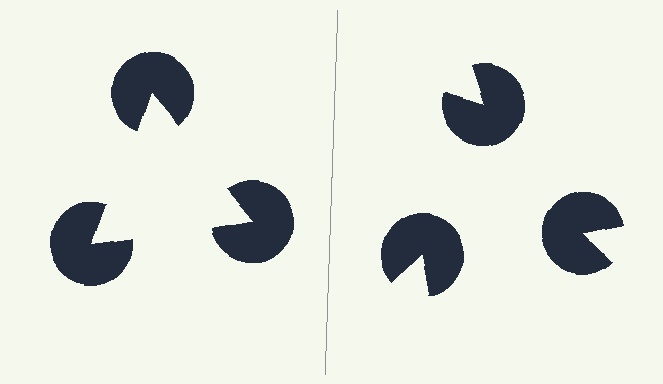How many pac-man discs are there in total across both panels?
6 — 3 on each side.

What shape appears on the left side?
An illusory triangle.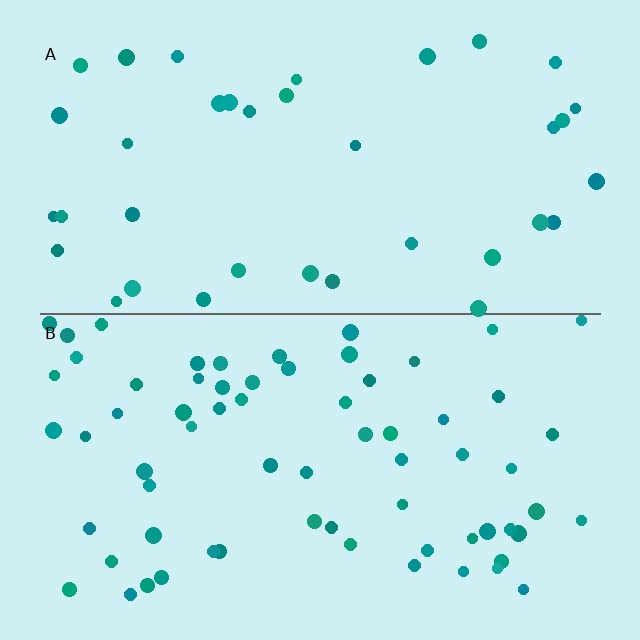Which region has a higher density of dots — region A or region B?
B (the bottom).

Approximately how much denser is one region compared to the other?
Approximately 1.9× — region B over region A.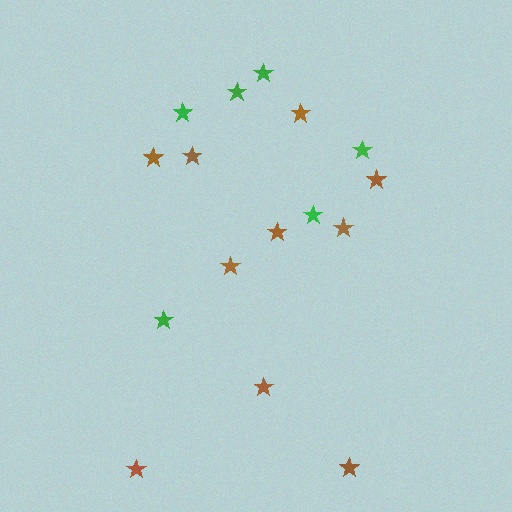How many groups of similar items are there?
There are 2 groups: one group of brown stars (10) and one group of green stars (6).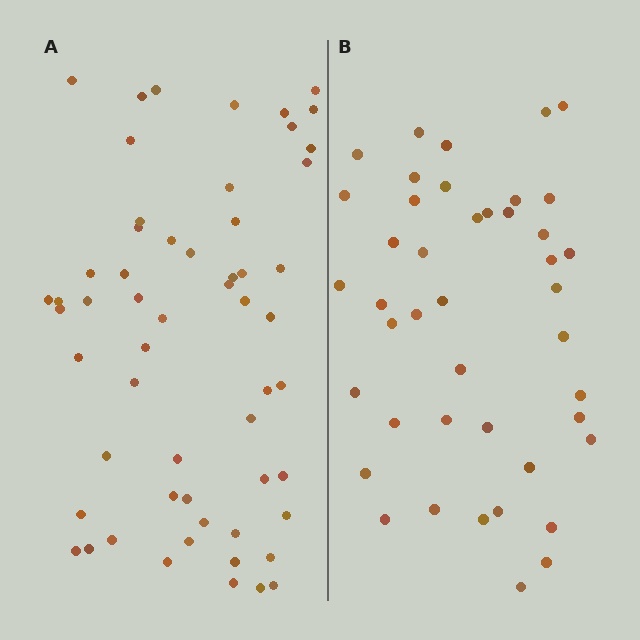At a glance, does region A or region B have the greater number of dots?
Region A (the left region) has more dots.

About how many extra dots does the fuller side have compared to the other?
Region A has approximately 15 more dots than region B.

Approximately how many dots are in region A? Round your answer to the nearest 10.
About 60 dots. (The exact count is 57, which rounds to 60.)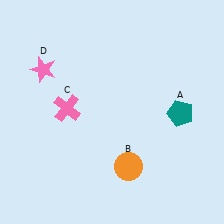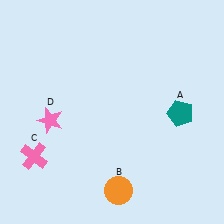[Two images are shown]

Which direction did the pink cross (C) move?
The pink cross (C) moved down.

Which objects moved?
The objects that moved are: the orange circle (B), the pink cross (C), the pink star (D).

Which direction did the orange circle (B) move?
The orange circle (B) moved down.